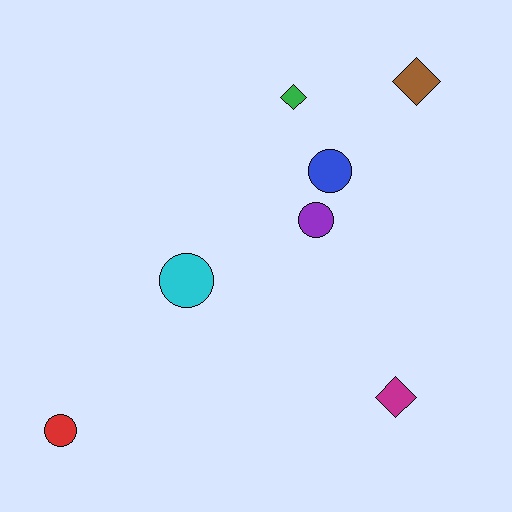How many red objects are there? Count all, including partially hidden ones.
There is 1 red object.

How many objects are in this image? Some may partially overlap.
There are 7 objects.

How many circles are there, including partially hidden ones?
There are 4 circles.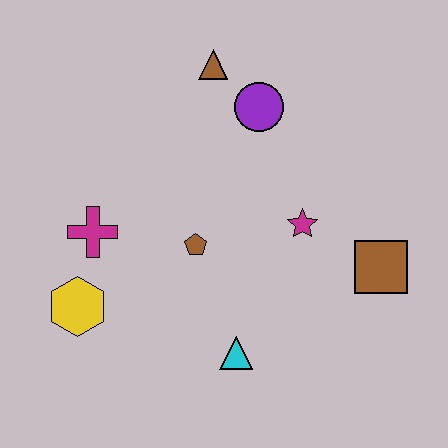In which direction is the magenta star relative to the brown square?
The magenta star is to the left of the brown square.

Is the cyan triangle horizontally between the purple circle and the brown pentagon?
Yes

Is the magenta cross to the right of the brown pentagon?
No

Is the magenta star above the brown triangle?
No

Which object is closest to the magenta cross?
The yellow hexagon is closest to the magenta cross.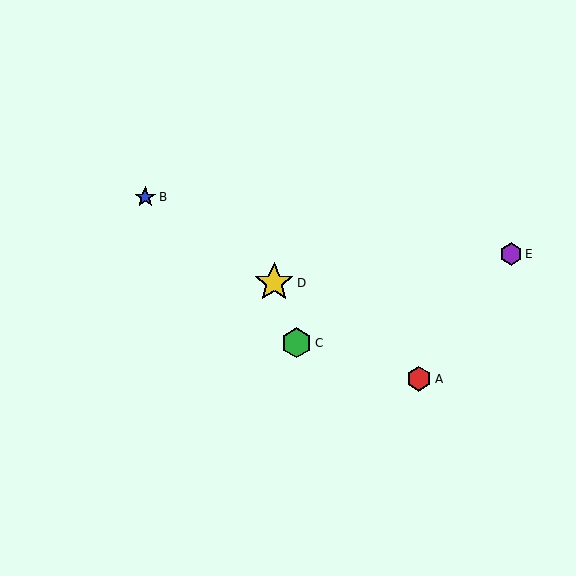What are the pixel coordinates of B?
Object B is at (145, 197).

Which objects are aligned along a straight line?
Objects A, B, D are aligned along a straight line.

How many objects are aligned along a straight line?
3 objects (A, B, D) are aligned along a straight line.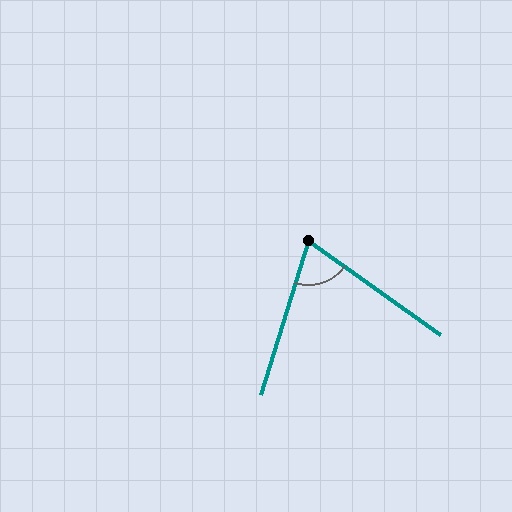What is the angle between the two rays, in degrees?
Approximately 72 degrees.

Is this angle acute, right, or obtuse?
It is acute.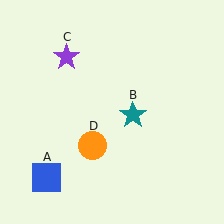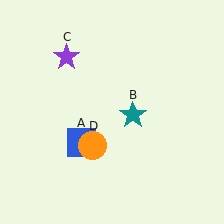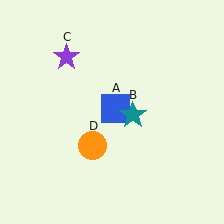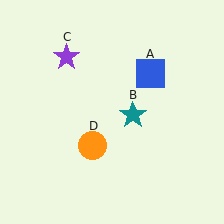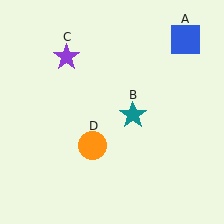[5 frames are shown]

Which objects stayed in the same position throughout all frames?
Teal star (object B) and purple star (object C) and orange circle (object D) remained stationary.